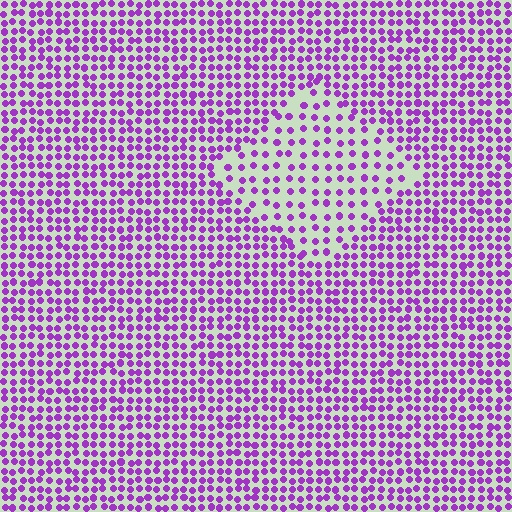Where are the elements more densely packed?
The elements are more densely packed outside the diamond boundary.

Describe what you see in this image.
The image contains small purple elements arranged at two different densities. A diamond-shaped region is visible where the elements are less densely packed than the surrounding area.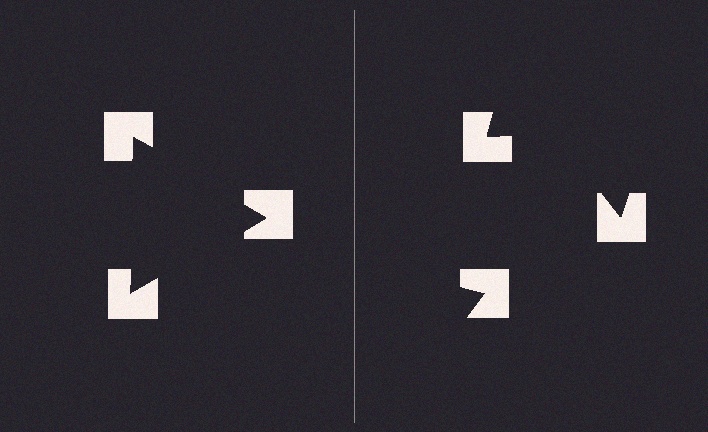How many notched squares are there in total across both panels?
6 — 3 on each side.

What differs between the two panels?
The notched squares are positioned identically on both sides; only the wedge orientations differ. On the left they align to a triangle; on the right they are misaligned.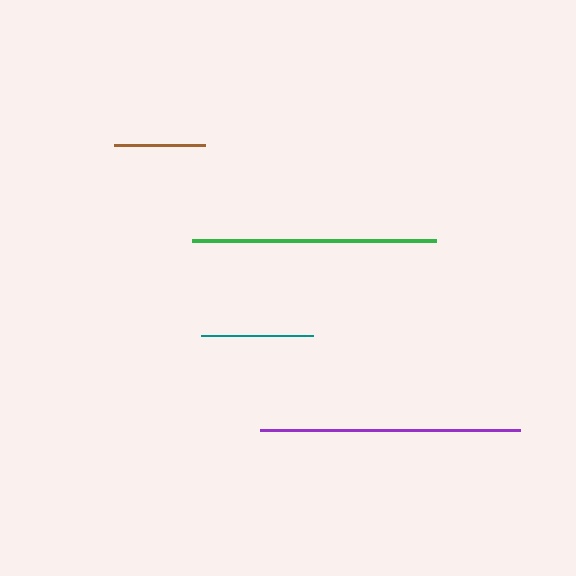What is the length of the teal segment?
The teal segment is approximately 113 pixels long.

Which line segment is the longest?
The purple line is the longest at approximately 260 pixels.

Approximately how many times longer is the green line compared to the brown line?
The green line is approximately 2.7 times the length of the brown line.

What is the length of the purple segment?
The purple segment is approximately 260 pixels long.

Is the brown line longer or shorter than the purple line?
The purple line is longer than the brown line.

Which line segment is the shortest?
The brown line is the shortest at approximately 91 pixels.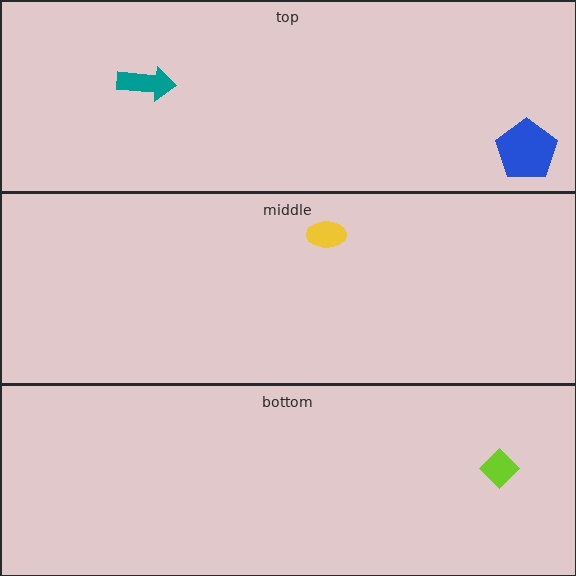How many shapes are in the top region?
2.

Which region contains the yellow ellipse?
The middle region.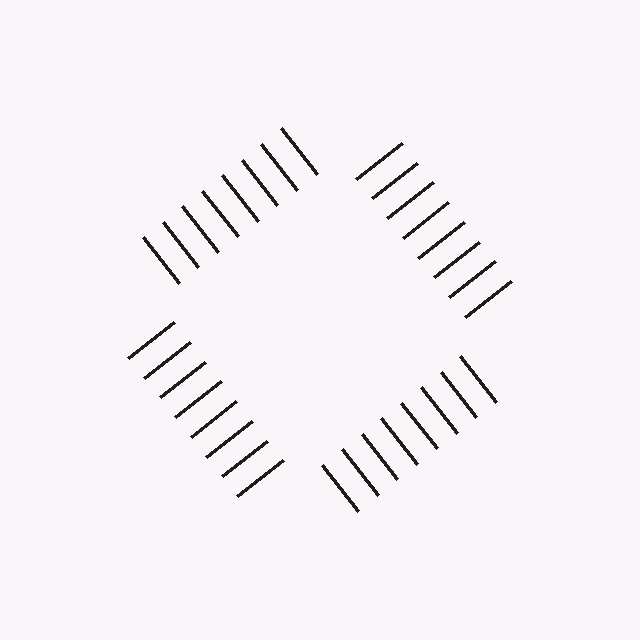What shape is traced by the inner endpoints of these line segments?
An illusory square — the line segments terminate on its edges but no continuous stroke is drawn.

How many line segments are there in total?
32 — 8 along each of the 4 edges.